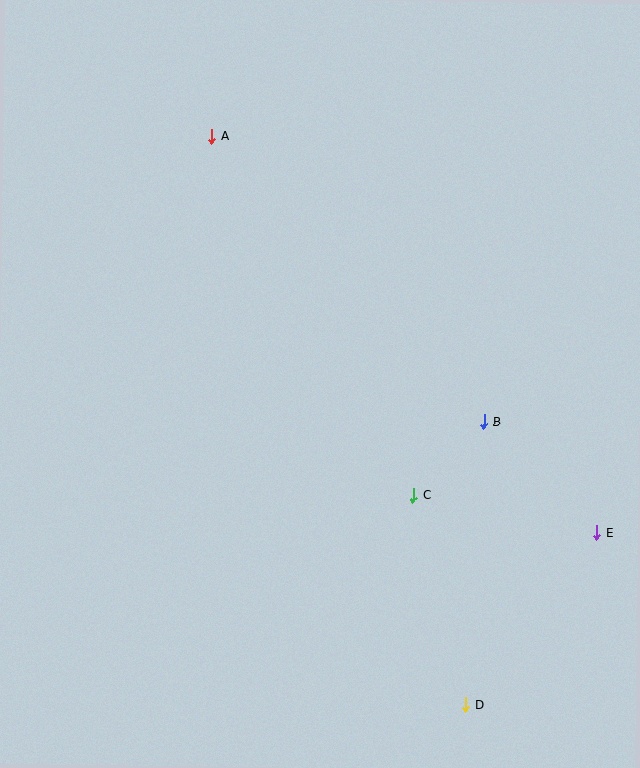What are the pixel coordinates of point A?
Point A is at (212, 136).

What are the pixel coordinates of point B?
Point B is at (484, 422).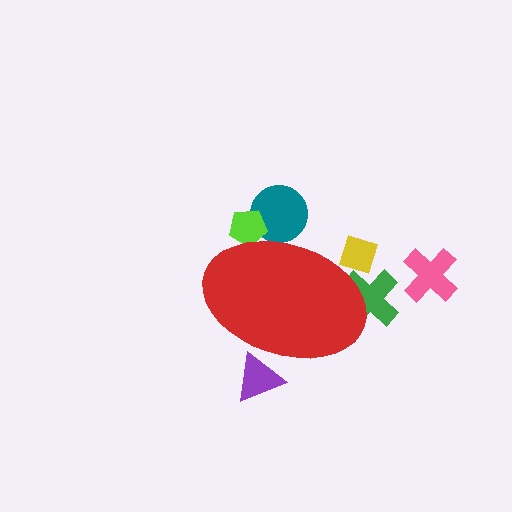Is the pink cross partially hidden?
No, the pink cross is fully visible.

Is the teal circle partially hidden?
Yes, the teal circle is partially hidden behind the red ellipse.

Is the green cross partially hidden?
Yes, the green cross is partially hidden behind the red ellipse.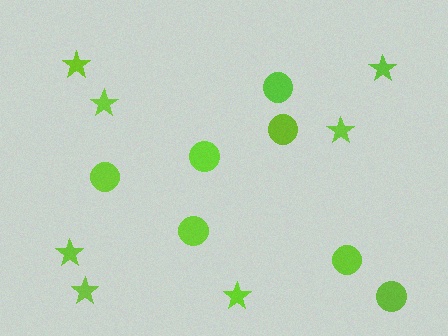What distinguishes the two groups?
There are 2 groups: one group of circles (7) and one group of stars (7).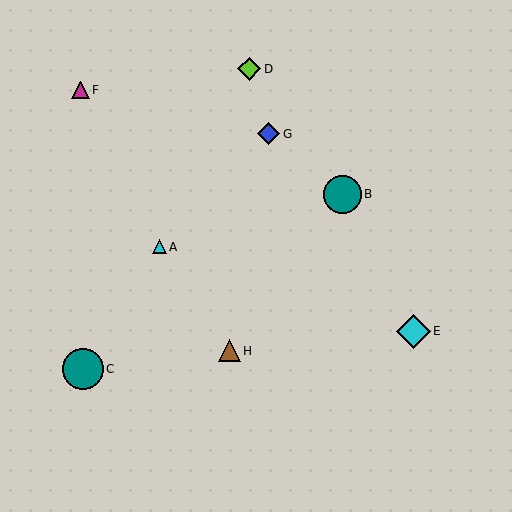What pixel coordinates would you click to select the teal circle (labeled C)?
Click at (83, 369) to select the teal circle C.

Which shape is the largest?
The teal circle (labeled C) is the largest.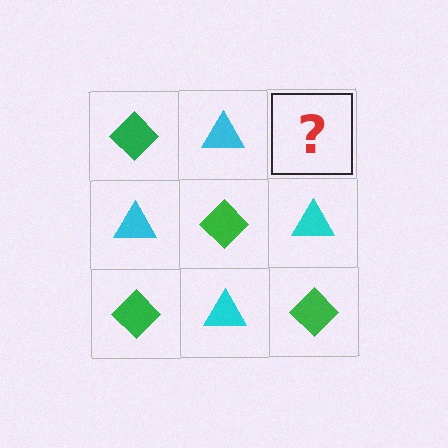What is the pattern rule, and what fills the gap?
The rule is that it alternates green diamond and cyan triangle in a checkerboard pattern. The gap should be filled with a green diamond.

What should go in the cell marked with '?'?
The missing cell should contain a green diamond.